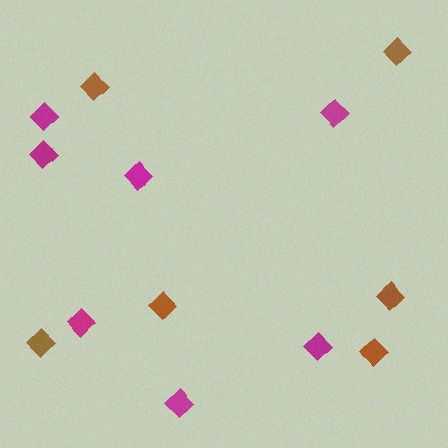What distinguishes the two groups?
There are 2 groups: one group of brown diamonds (6) and one group of magenta diamonds (7).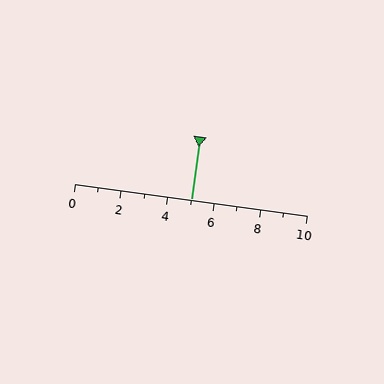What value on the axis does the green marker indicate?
The marker indicates approximately 5.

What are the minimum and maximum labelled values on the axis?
The axis runs from 0 to 10.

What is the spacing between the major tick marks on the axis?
The major ticks are spaced 2 apart.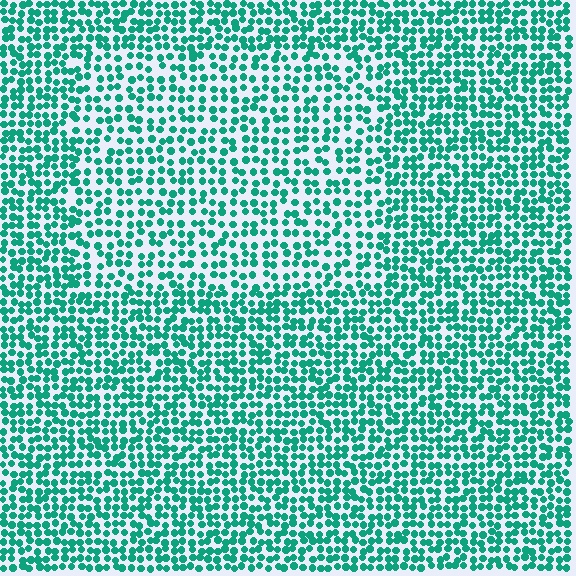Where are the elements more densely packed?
The elements are more densely packed outside the rectangle boundary.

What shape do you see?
I see a rectangle.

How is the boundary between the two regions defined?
The boundary is defined by a change in element density (approximately 1.5x ratio). All elements are the same color, size, and shape.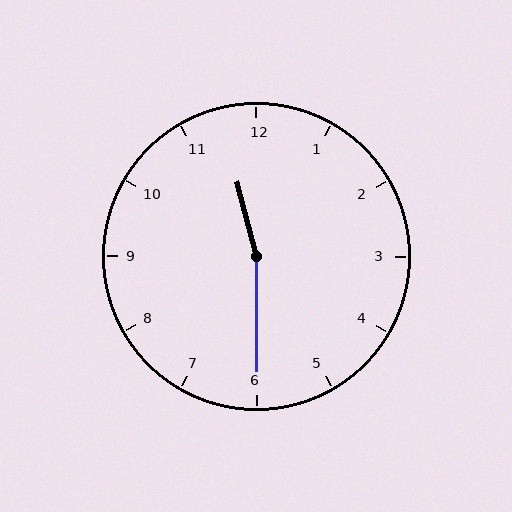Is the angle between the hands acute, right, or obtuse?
It is obtuse.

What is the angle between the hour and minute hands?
Approximately 165 degrees.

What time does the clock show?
11:30.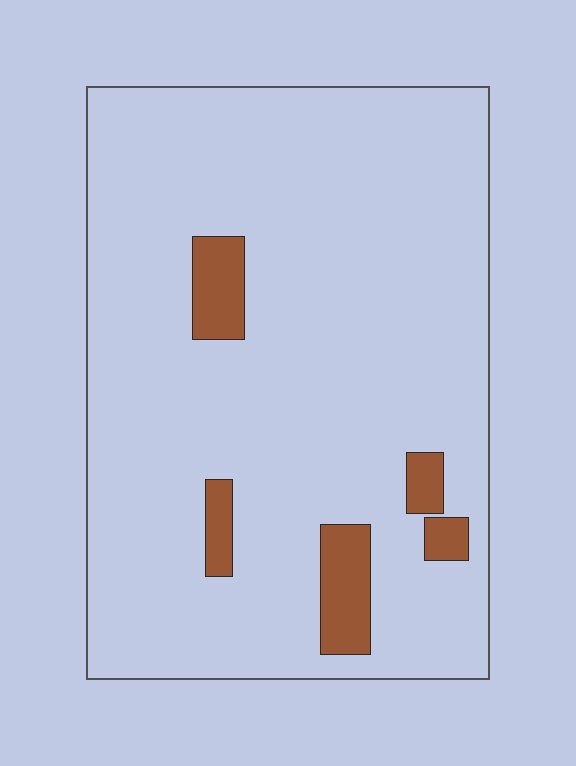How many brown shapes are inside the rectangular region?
5.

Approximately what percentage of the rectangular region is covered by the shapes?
Approximately 10%.